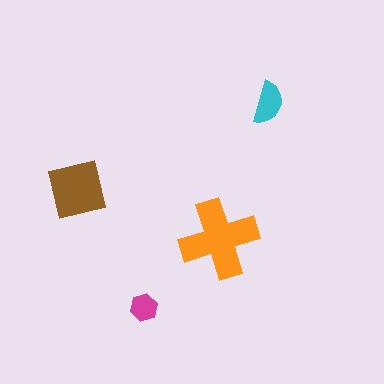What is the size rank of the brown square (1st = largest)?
2nd.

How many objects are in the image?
There are 4 objects in the image.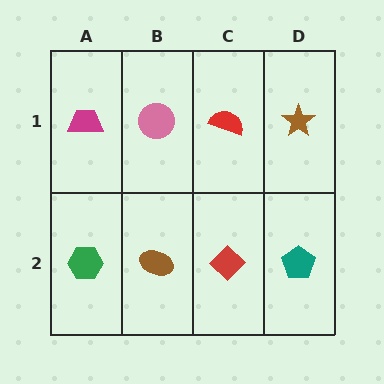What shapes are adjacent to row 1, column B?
A brown ellipse (row 2, column B), a magenta trapezoid (row 1, column A), a red semicircle (row 1, column C).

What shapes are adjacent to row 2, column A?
A magenta trapezoid (row 1, column A), a brown ellipse (row 2, column B).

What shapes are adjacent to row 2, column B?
A pink circle (row 1, column B), a green hexagon (row 2, column A), a red diamond (row 2, column C).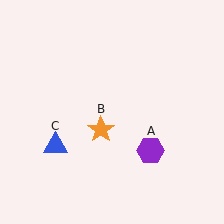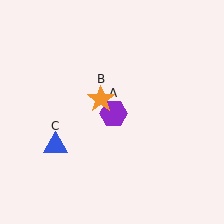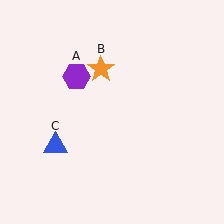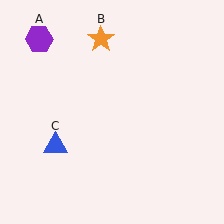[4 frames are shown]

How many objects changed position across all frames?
2 objects changed position: purple hexagon (object A), orange star (object B).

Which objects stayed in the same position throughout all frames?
Blue triangle (object C) remained stationary.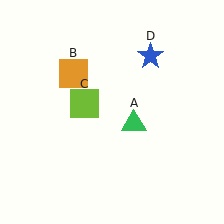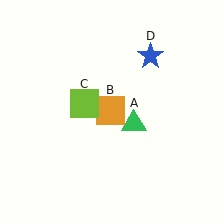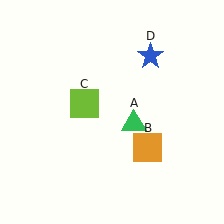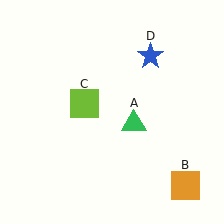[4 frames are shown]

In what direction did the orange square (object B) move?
The orange square (object B) moved down and to the right.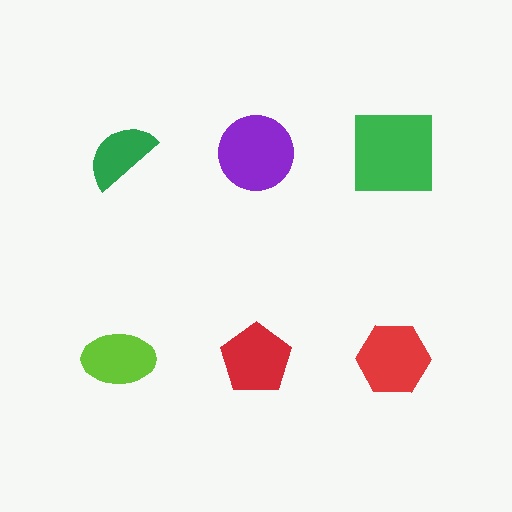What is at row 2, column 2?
A red pentagon.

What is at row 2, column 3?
A red hexagon.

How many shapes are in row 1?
3 shapes.